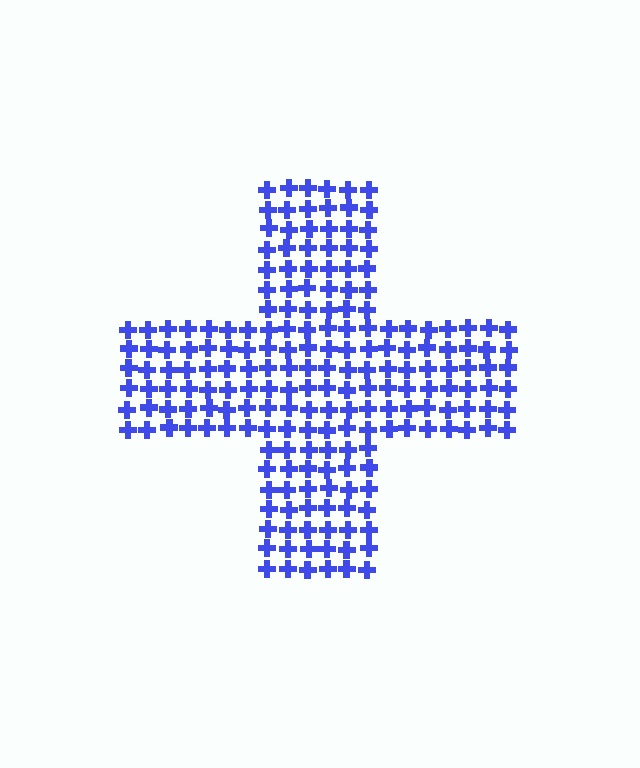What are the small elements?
The small elements are crosses.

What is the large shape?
The large shape is a cross.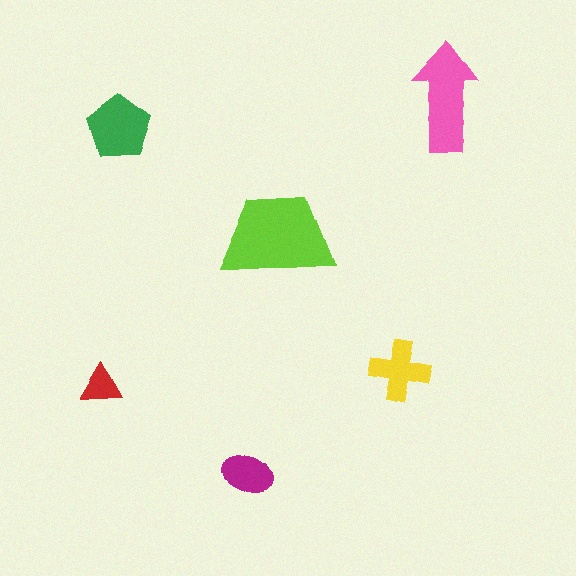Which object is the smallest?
The red triangle.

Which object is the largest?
The lime trapezoid.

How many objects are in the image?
There are 6 objects in the image.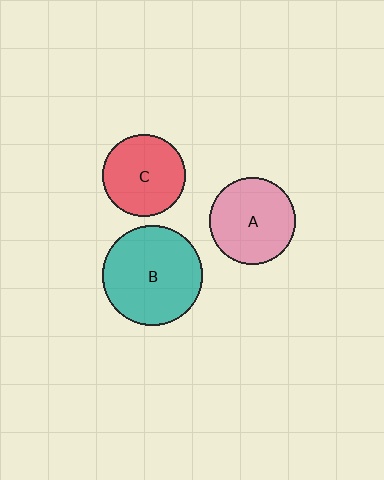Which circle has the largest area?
Circle B (teal).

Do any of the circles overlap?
No, none of the circles overlap.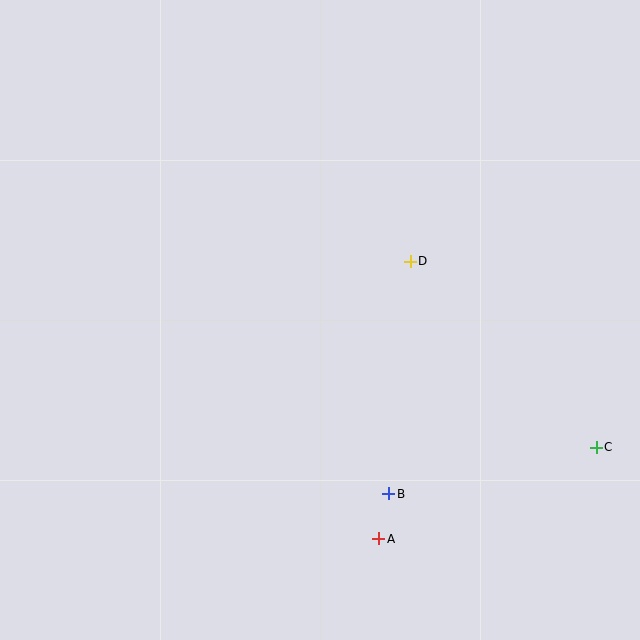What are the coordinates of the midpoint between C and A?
The midpoint between C and A is at (487, 493).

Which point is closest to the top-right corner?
Point D is closest to the top-right corner.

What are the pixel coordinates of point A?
Point A is at (379, 539).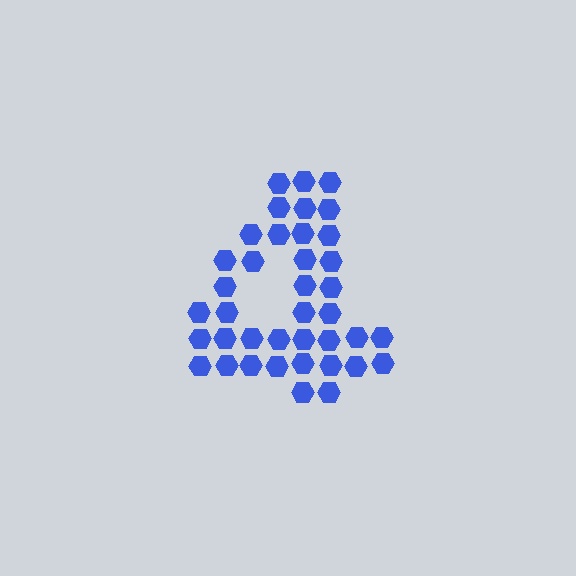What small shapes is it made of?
It is made of small hexagons.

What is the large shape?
The large shape is the digit 4.